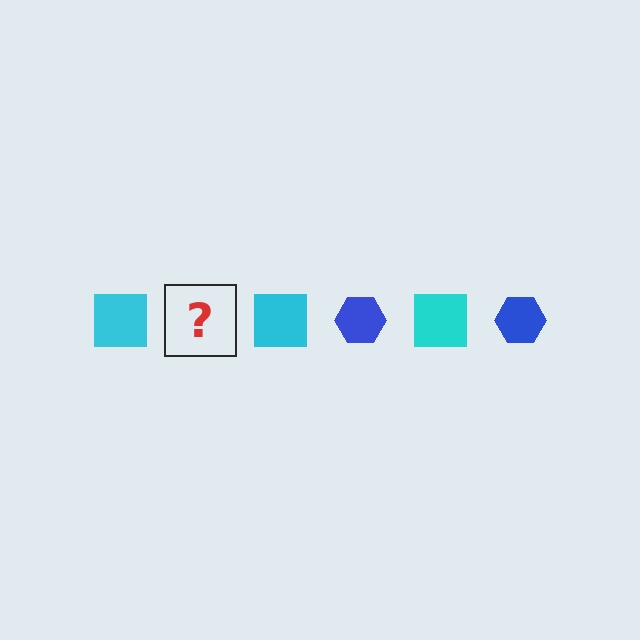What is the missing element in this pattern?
The missing element is a blue hexagon.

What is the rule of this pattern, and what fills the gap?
The rule is that the pattern alternates between cyan square and blue hexagon. The gap should be filled with a blue hexagon.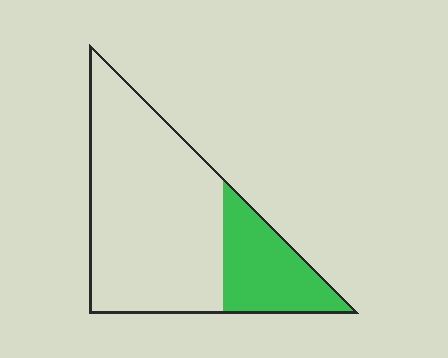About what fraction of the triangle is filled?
About one quarter (1/4).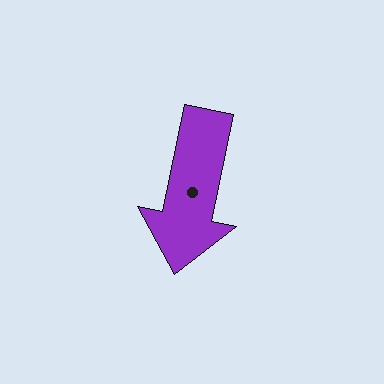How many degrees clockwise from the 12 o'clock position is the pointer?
Approximately 192 degrees.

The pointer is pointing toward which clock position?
Roughly 6 o'clock.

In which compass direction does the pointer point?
South.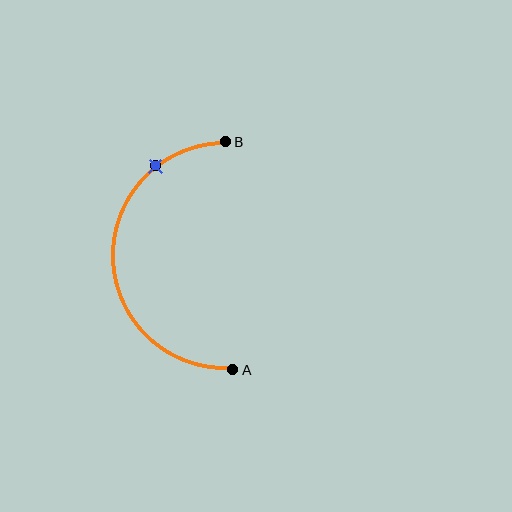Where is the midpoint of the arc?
The arc midpoint is the point on the curve farthest from the straight line joining A and B. It sits to the left of that line.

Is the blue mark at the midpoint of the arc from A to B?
No. The blue mark lies on the arc but is closer to endpoint B. The arc midpoint would be at the point on the curve equidistant along the arc from both A and B.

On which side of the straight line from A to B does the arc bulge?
The arc bulges to the left of the straight line connecting A and B.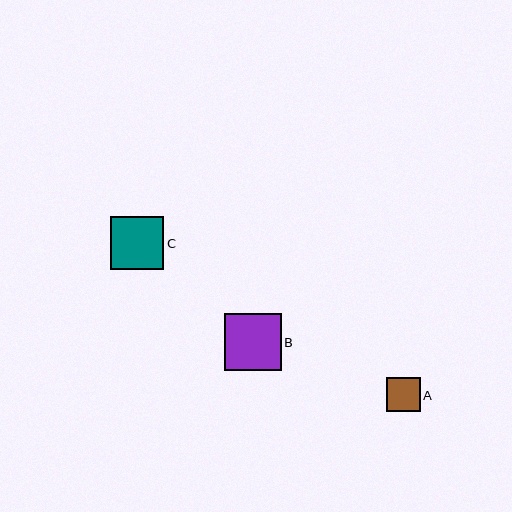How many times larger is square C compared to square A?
Square C is approximately 1.6 times the size of square A.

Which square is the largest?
Square B is the largest with a size of approximately 57 pixels.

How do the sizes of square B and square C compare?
Square B and square C are approximately the same size.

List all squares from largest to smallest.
From largest to smallest: B, C, A.